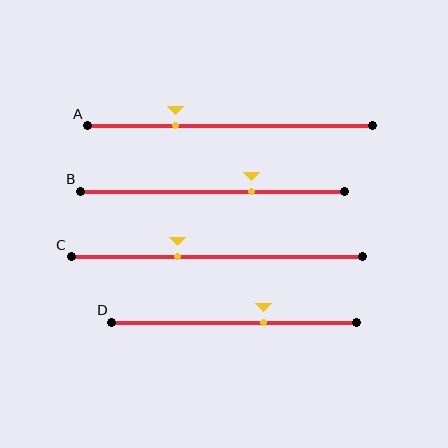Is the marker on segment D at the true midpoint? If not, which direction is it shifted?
No, the marker on segment D is shifted to the right by about 12% of the segment length.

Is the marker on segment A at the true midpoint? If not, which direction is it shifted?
No, the marker on segment A is shifted to the left by about 19% of the segment length.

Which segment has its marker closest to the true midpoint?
Segment D has its marker closest to the true midpoint.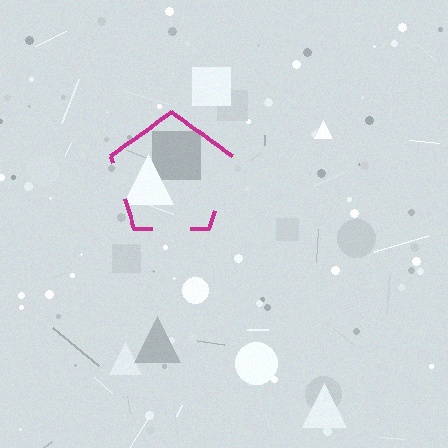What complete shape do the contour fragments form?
The contour fragments form a pentagon.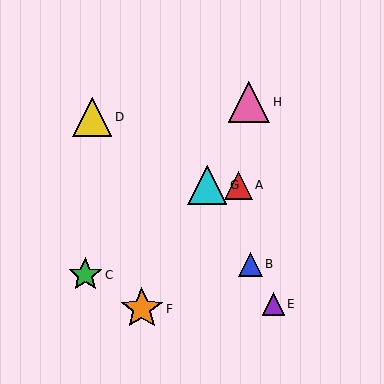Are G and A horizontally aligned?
Yes, both are at y≈185.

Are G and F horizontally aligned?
No, G is at y≈185 and F is at y≈309.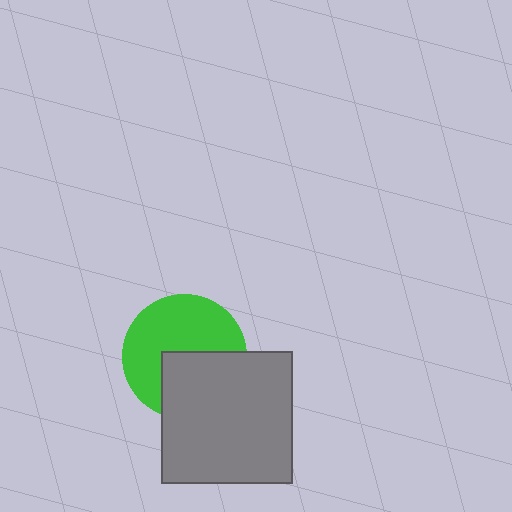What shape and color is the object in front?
The object in front is a gray rectangle.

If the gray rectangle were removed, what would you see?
You would see the complete green circle.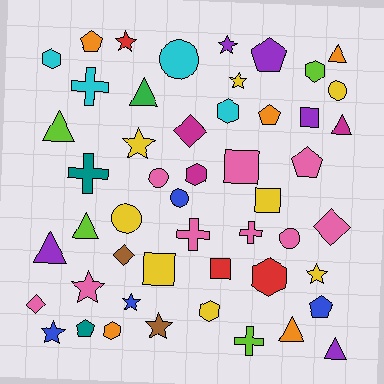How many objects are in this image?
There are 50 objects.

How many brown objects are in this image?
There are 2 brown objects.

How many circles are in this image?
There are 6 circles.